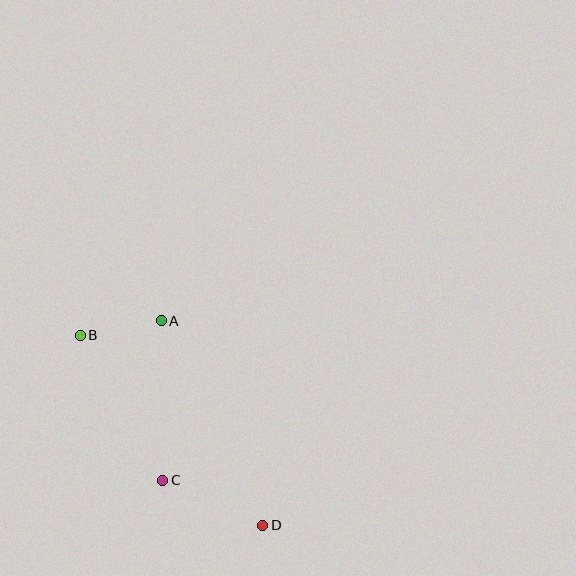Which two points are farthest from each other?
Points B and D are farthest from each other.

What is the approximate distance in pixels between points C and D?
The distance between C and D is approximately 110 pixels.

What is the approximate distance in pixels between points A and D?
The distance between A and D is approximately 228 pixels.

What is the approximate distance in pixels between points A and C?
The distance between A and C is approximately 159 pixels.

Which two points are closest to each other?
Points A and B are closest to each other.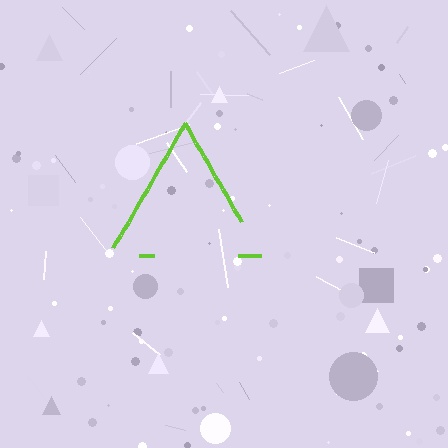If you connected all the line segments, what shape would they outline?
They would outline a triangle.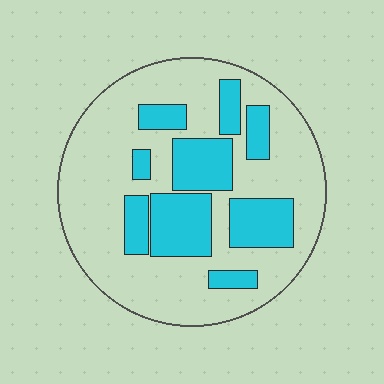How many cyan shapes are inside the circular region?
9.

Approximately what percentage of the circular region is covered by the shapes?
Approximately 30%.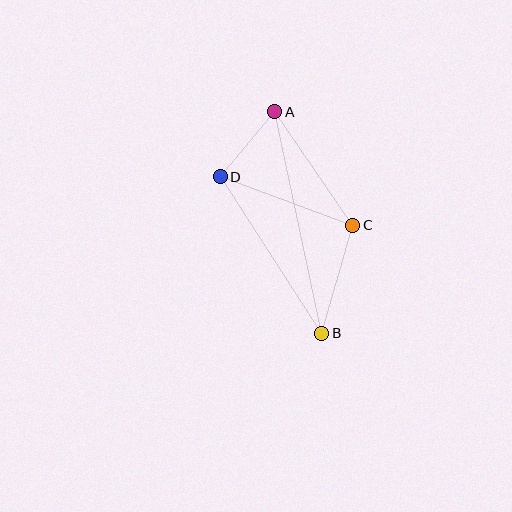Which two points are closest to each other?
Points A and D are closest to each other.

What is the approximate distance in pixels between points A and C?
The distance between A and C is approximately 138 pixels.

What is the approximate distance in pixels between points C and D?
The distance between C and D is approximately 141 pixels.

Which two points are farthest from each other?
Points A and B are farthest from each other.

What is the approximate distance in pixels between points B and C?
The distance between B and C is approximately 113 pixels.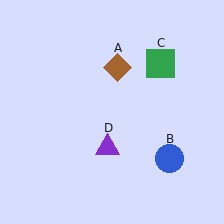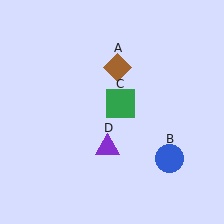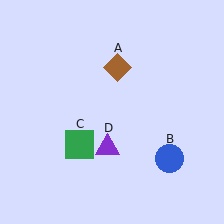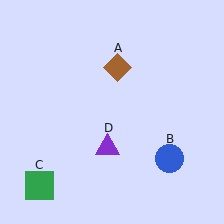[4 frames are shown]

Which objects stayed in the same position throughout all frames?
Brown diamond (object A) and blue circle (object B) and purple triangle (object D) remained stationary.